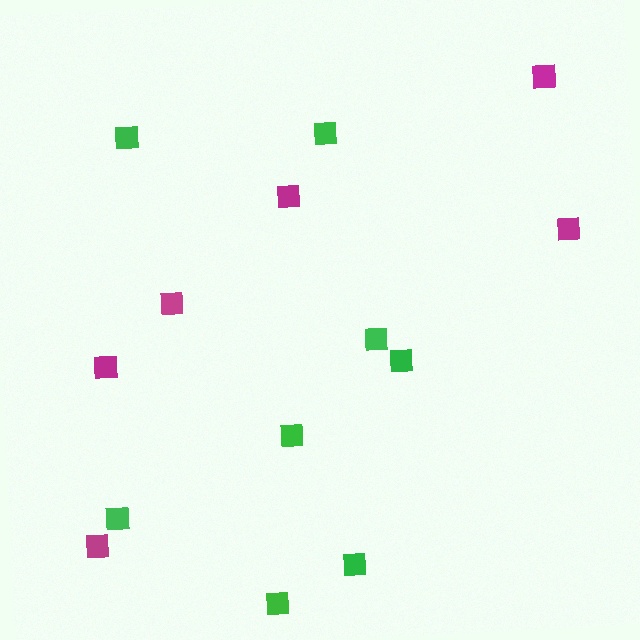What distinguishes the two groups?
There are 2 groups: one group of green squares (8) and one group of magenta squares (6).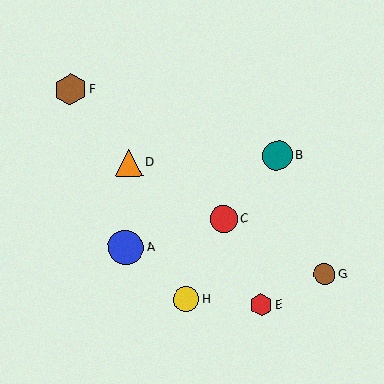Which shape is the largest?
The blue circle (labeled A) is the largest.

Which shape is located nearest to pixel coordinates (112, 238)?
The blue circle (labeled A) at (126, 248) is nearest to that location.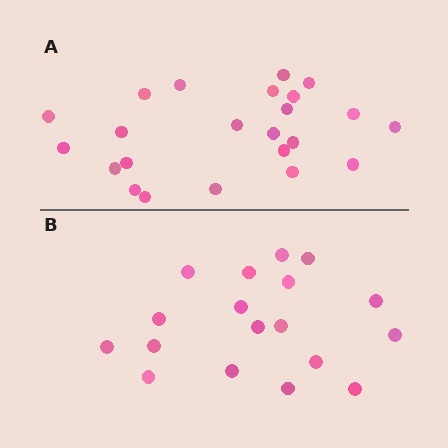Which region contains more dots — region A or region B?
Region A (the top region) has more dots.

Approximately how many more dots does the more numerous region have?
Region A has about 5 more dots than region B.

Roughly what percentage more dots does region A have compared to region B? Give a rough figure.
About 30% more.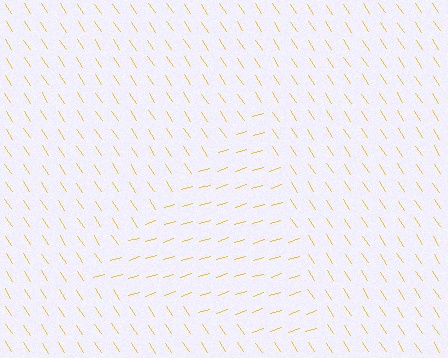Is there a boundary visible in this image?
Yes, there is a texture boundary formed by a change in line orientation.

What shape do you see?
I see a triangle.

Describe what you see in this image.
The image is filled with small yellow line segments. A triangle region in the image has lines oriented differently from the surrounding lines, creating a visible texture boundary.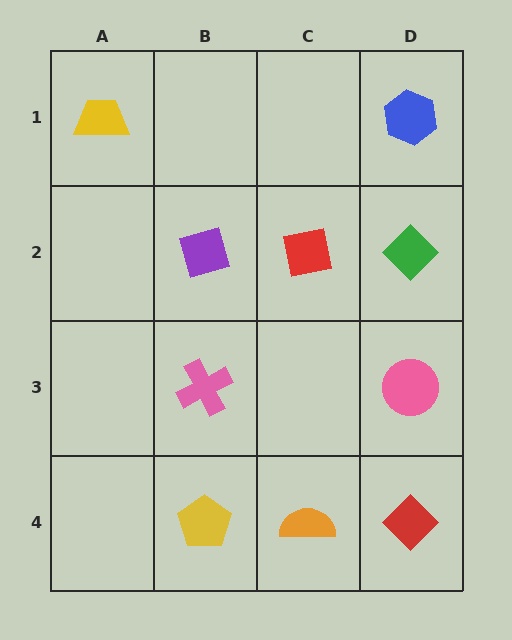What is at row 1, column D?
A blue hexagon.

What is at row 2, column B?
A purple diamond.